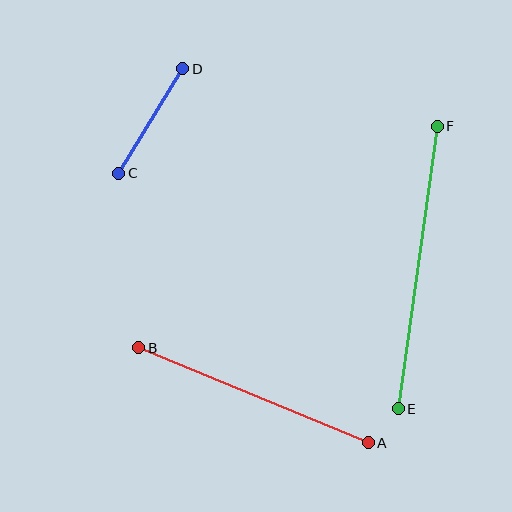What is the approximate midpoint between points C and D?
The midpoint is at approximately (151, 121) pixels.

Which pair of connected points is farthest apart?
Points E and F are farthest apart.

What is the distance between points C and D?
The distance is approximately 122 pixels.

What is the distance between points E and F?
The distance is approximately 285 pixels.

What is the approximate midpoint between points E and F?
The midpoint is at approximately (418, 267) pixels.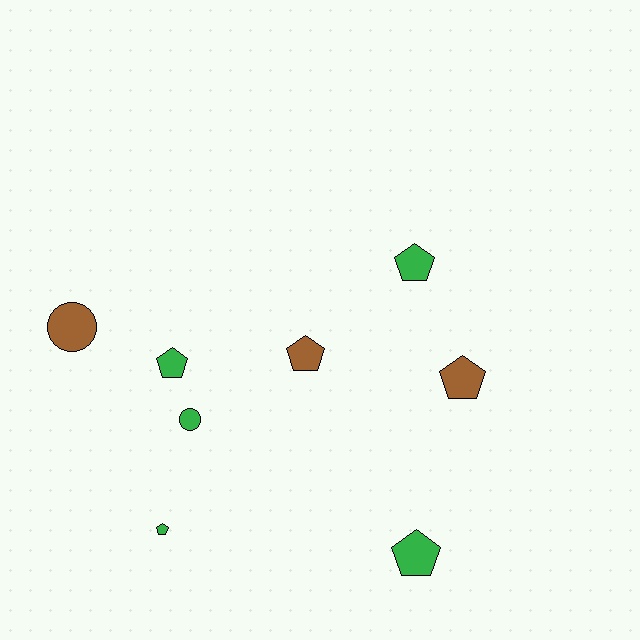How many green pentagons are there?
There are 4 green pentagons.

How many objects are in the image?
There are 8 objects.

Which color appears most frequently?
Green, with 5 objects.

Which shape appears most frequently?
Pentagon, with 6 objects.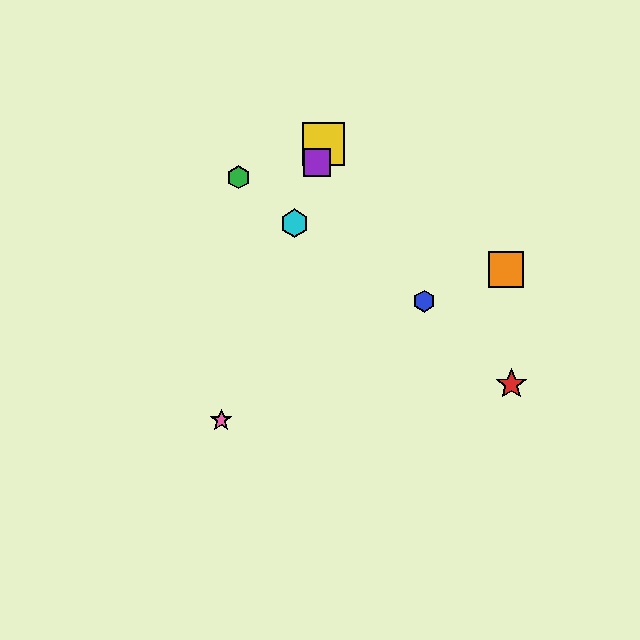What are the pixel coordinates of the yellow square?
The yellow square is at (324, 144).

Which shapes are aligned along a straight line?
The yellow square, the purple square, the cyan hexagon, the pink star are aligned along a straight line.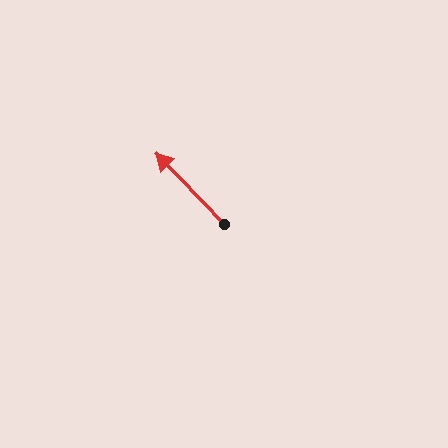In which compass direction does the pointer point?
Northwest.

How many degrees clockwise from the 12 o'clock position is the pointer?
Approximately 316 degrees.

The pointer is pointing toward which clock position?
Roughly 11 o'clock.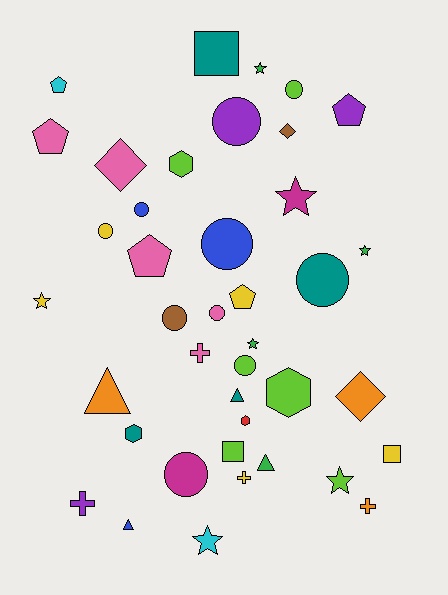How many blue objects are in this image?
There are 3 blue objects.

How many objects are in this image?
There are 40 objects.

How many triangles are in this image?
There are 4 triangles.